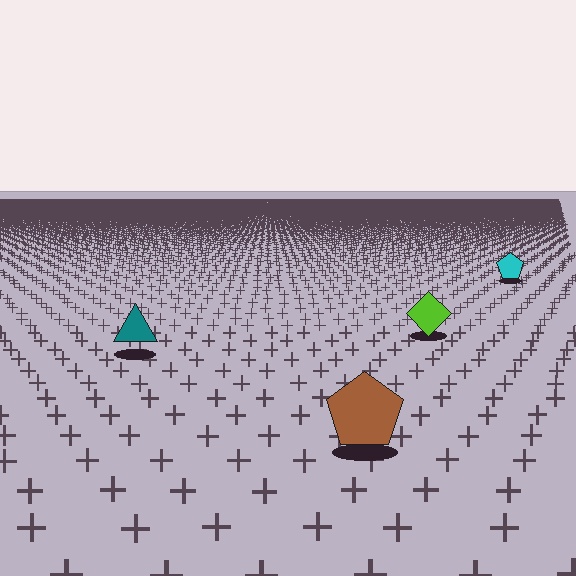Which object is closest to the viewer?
The brown pentagon is closest. The texture marks near it are larger and more spread out.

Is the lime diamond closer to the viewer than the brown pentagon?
No. The brown pentagon is closer — you can tell from the texture gradient: the ground texture is coarser near it.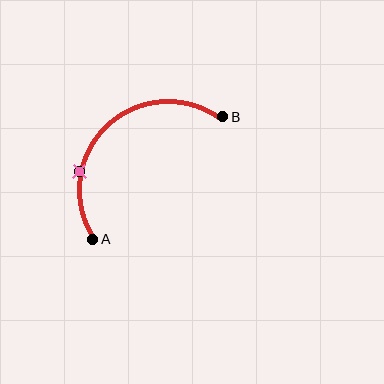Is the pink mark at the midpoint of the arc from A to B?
No. The pink mark lies on the arc but is closer to endpoint A. The arc midpoint would be at the point on the curve equidistant along the arc from both A and B.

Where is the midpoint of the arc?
The arc midpoint is the point on the curve farthest from the straight line joining A and B. It sits above and to the left of that line.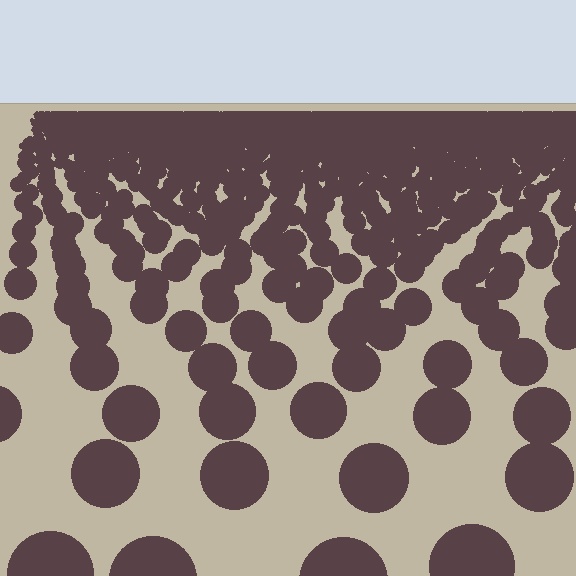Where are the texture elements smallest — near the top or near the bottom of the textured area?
Near the top.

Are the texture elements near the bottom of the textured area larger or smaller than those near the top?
Larger. Near the bottom, elements are closer to the viewer and appear at a bigger on-screen size.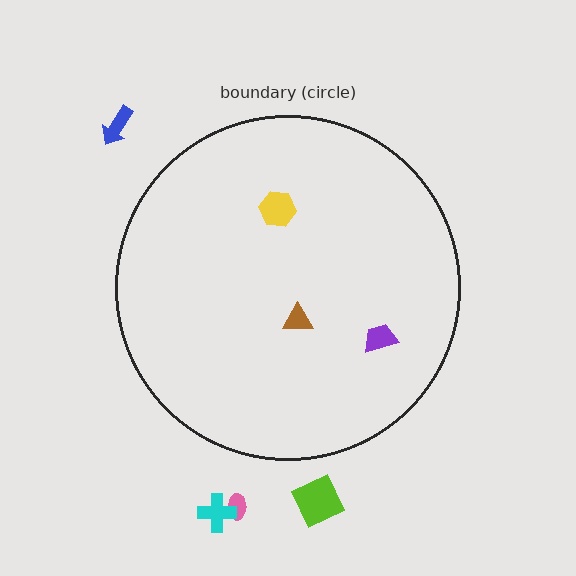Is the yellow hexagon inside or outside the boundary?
Inside.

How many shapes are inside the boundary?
3 inside, 4 outside.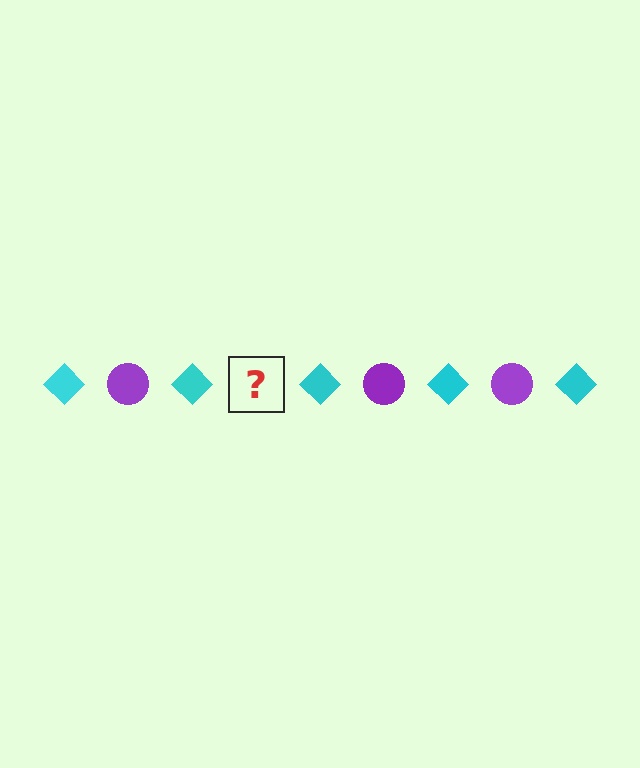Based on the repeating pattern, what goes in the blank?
The blank should be a purple circle.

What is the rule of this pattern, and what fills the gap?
The rule is that the pattern alternates between cyan diamond and purple circle. The gap should be filled with a purple circle.